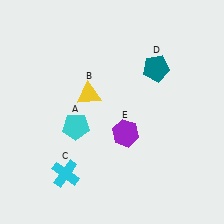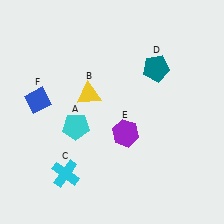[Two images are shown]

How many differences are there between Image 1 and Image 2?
There is 1 difference between the two images.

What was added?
A blue diamond (F) was added in Image 2.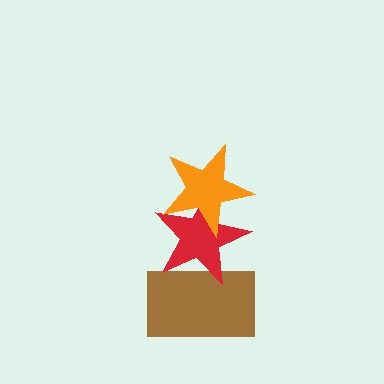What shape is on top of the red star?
The orange star is on top of the red star.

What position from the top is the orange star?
The orange star is 1st from the top.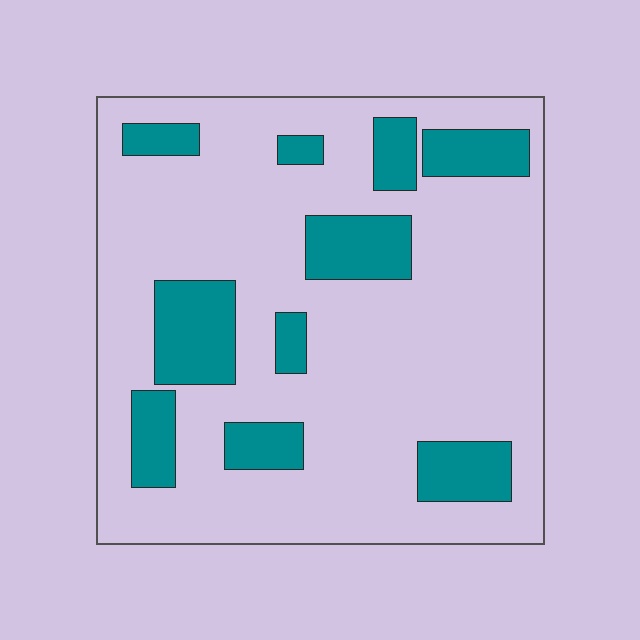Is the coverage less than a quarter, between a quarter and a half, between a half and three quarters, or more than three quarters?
Less than a quarter.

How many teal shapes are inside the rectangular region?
10.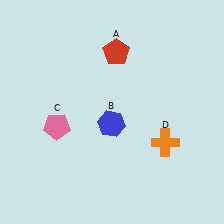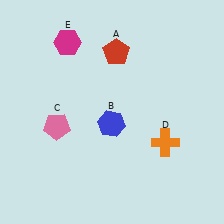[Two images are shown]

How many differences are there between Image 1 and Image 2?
There is 1 difference between the two images.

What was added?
A magenta hexagon (E) was added in Image 2.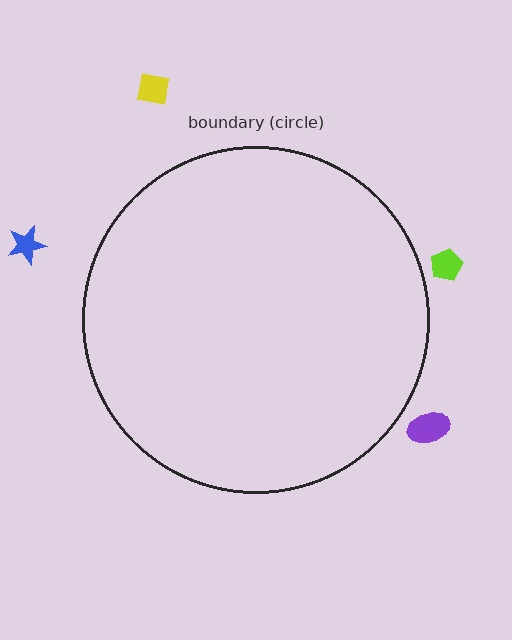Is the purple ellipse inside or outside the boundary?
Outside.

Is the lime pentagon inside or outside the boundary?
Outside.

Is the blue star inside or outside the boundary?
Outside.